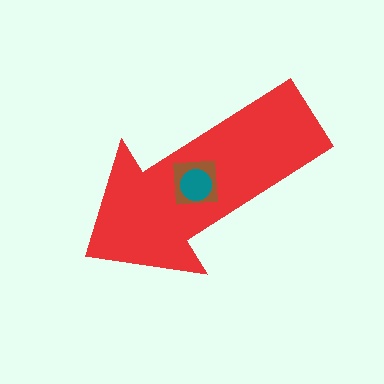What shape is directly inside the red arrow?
The brown square.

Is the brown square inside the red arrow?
Yes.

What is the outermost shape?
The red arrow.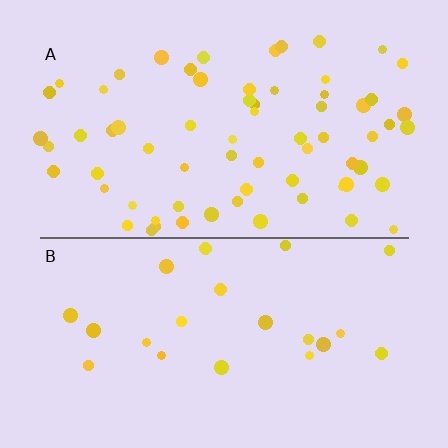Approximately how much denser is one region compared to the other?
Approximately 3.1× — region A over region B.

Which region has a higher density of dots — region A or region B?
A (the top).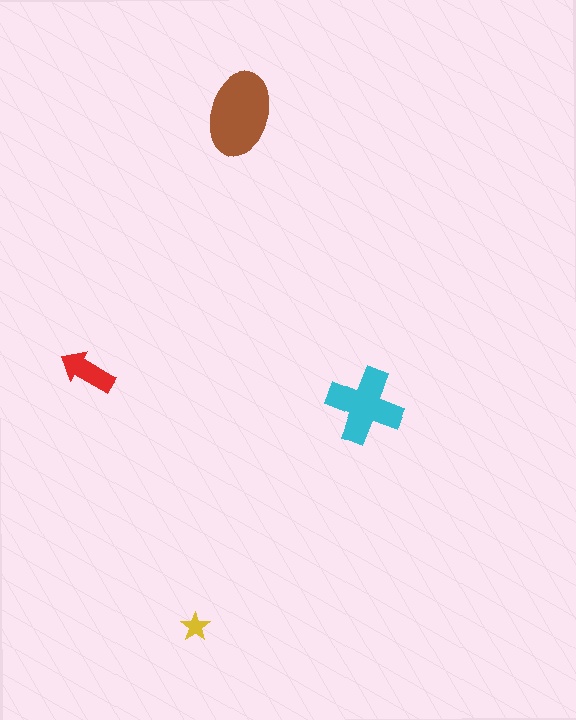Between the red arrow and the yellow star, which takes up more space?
The red arrow.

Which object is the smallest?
The yellow star.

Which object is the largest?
The brown ellipse.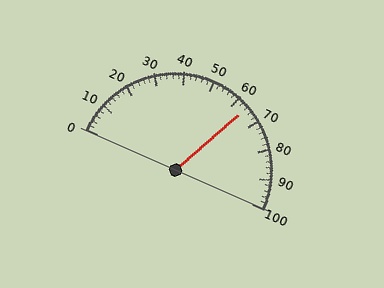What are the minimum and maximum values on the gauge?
The gauge ranges from 0 to 100.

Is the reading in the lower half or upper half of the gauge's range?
The reading is in the upper half of the range (0 to 100).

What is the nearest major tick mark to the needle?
The nearest major tick mark is 60.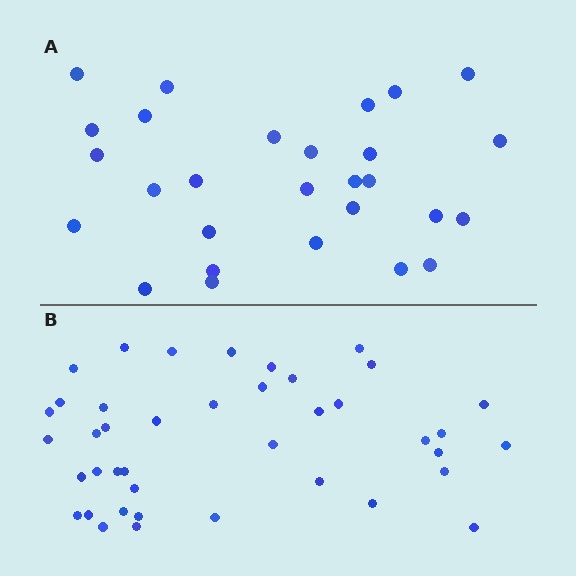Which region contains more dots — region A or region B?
Region B (the bottom region) has more dots.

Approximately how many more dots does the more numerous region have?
Region B has approximately 15 more dots than region A.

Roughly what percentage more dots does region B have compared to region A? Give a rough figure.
About 45% more.